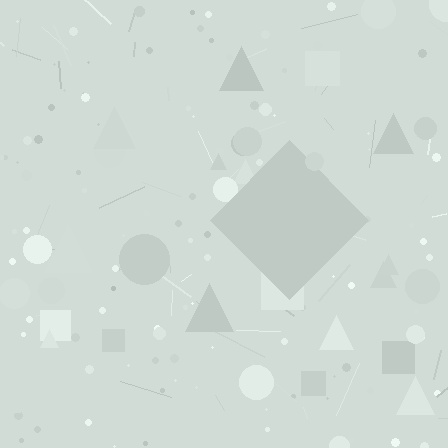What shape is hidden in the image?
A diamond is hidden in the image.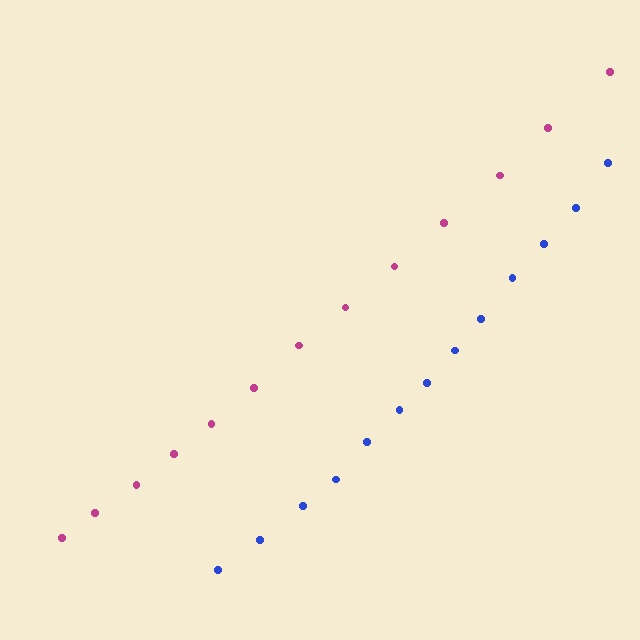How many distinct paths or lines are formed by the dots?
There are 2 distinct paths.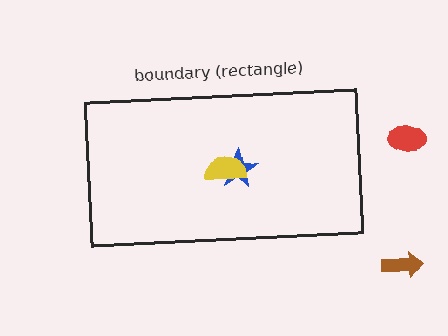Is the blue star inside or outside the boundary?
Inside.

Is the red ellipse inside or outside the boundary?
Outside.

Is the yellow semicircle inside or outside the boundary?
Inside.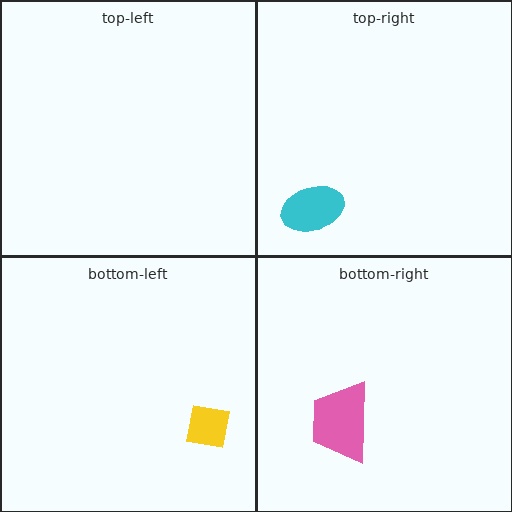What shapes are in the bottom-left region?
The yellow square.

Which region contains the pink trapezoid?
The bottom-right region.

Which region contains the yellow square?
The bottom-left region.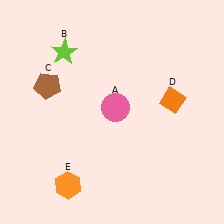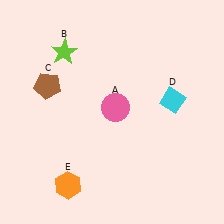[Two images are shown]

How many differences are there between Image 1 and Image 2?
There is 1 difference between the two images.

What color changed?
The diamond (D) changed from orange in Image 1 to cyan in Image 2.